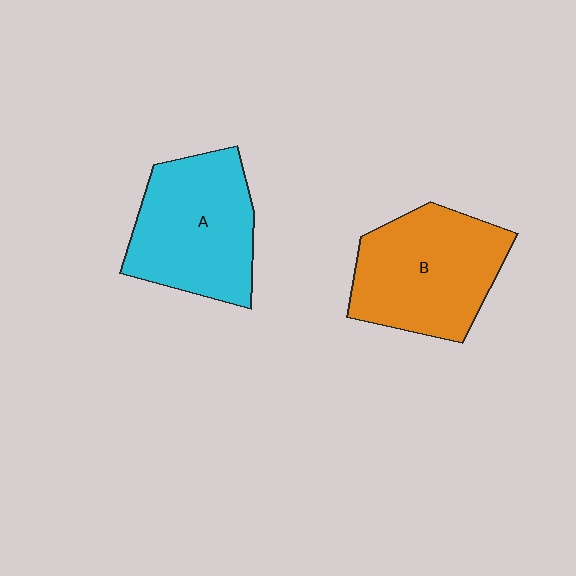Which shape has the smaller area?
Shape A (cyan).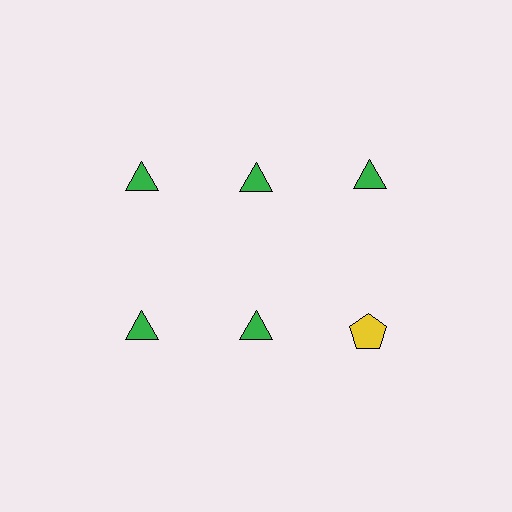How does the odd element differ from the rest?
It differs in both color (yellow instead of green) and shape (pentagon instead of triangle).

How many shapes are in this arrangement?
There are 6 shapes arranged in a grid pattern.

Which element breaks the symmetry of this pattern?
The yellow pentagon in the second row, center column breaks the symmetry. All other shapes are green triangles.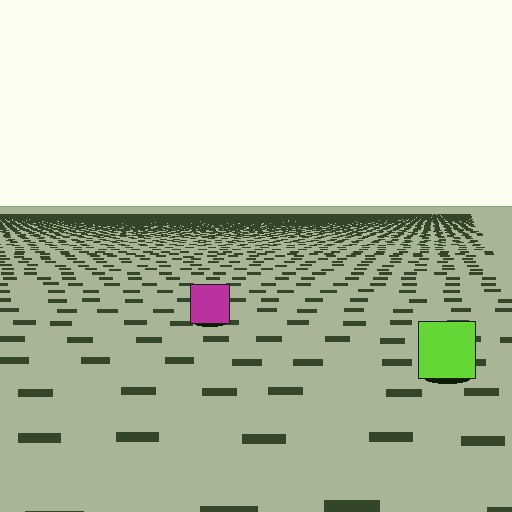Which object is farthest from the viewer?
The magenta square is farthest from the viewer. It appears smaller and the ground texture around it is denser.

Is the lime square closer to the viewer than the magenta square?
Yes. The lime square is closer — you can tell from the texture gradient: the ground texture is coarser near it.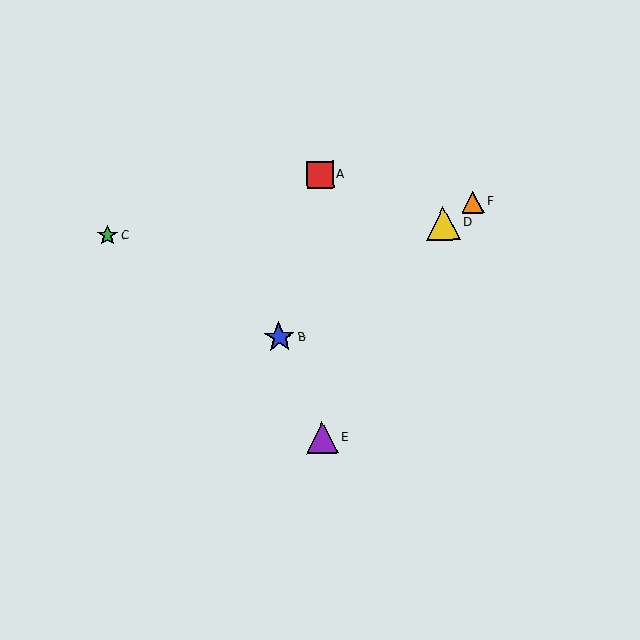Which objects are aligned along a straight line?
Objects B, D, F are aligned along a straight line.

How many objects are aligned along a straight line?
3 objects (B, D, F) are aligned along a straight line.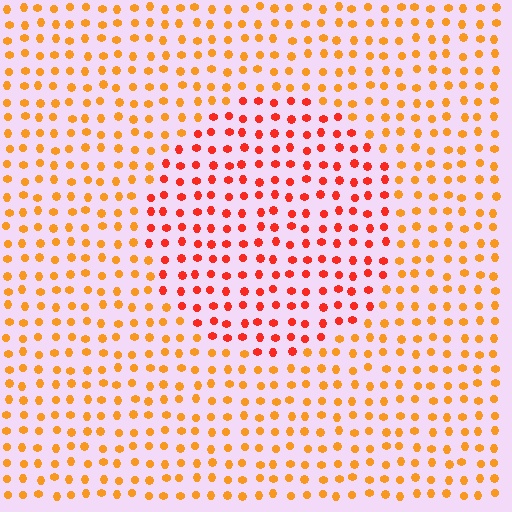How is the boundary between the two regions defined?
The boundary is defined purely by a slight shift in hue (about 31 degrees). Spacing, size, and orientation are identical on both sides.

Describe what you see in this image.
The image is filled with small orange elements in a uniform arrangement. A circle-shaped region is visible where the elements are tinted to a slightly different hue, forming a subtle color boundary.